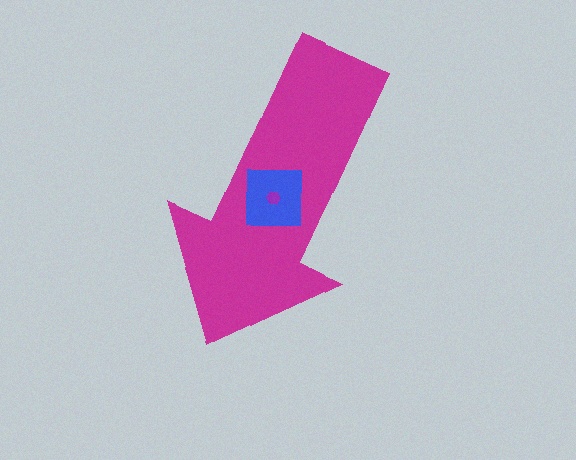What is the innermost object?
The purple hexagon.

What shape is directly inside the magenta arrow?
The blue square.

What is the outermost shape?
The magenta arrow.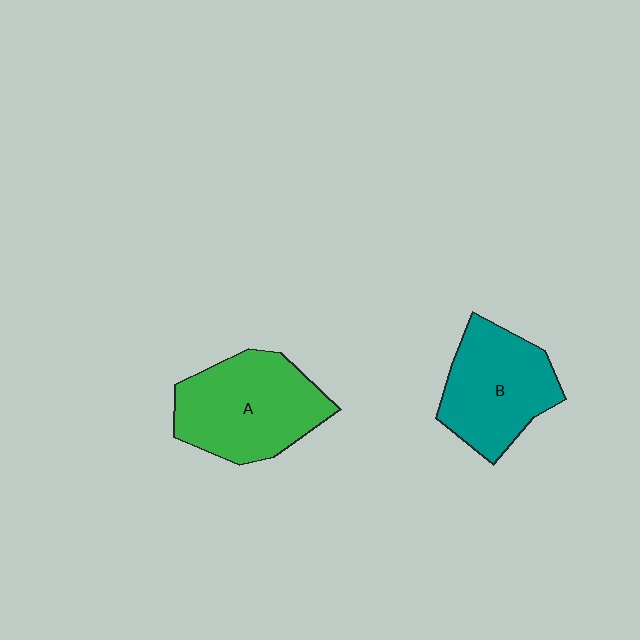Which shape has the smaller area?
Shape B (teal).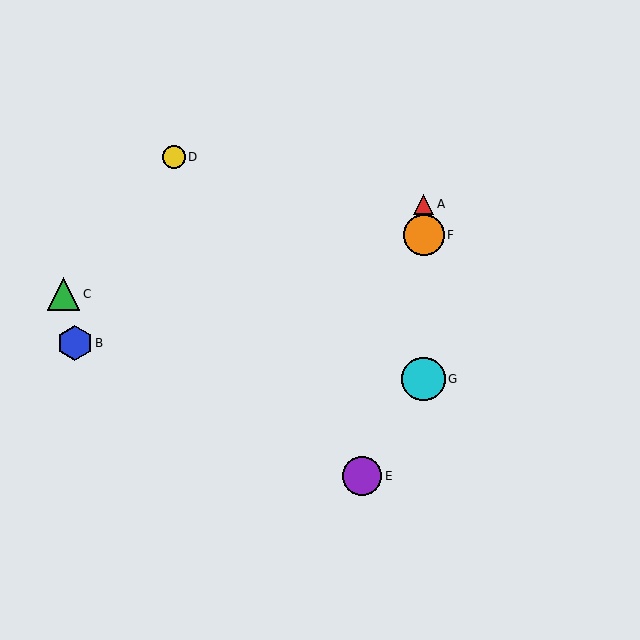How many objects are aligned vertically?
3 objects (A, F, G) are aligned vertically.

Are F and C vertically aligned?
No, F is at x≈424 and C is at x≈63.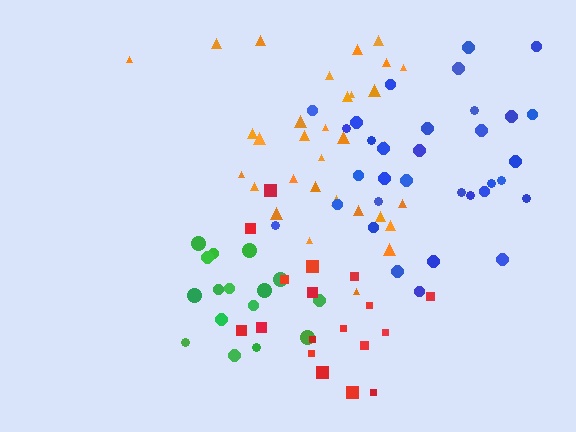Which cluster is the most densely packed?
Green.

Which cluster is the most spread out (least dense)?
Red.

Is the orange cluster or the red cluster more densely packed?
Orange.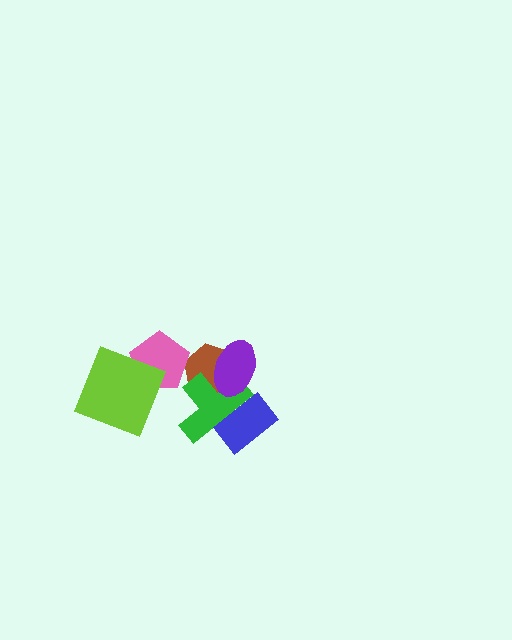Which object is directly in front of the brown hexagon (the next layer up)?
The green cross is directly in front of the brown hexagon.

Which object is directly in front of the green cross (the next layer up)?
The blue rectangle is directly in front of the green cross.